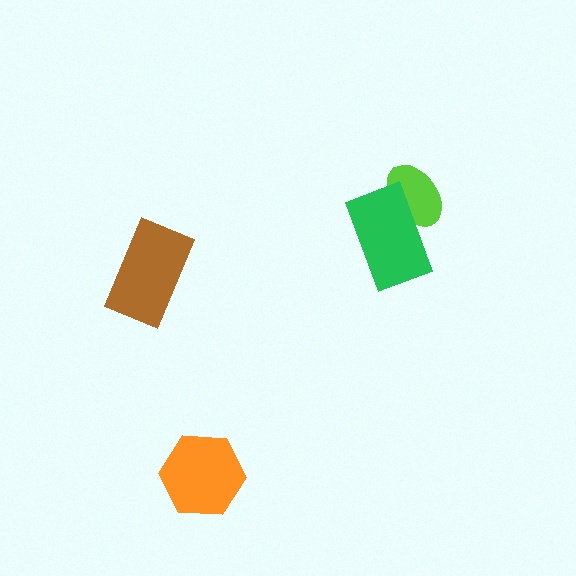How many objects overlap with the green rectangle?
1 object overlaps with the green rectangle.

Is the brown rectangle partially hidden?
No, no other shape covers it.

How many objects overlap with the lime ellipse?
1 object overlaps with the lime ellipse.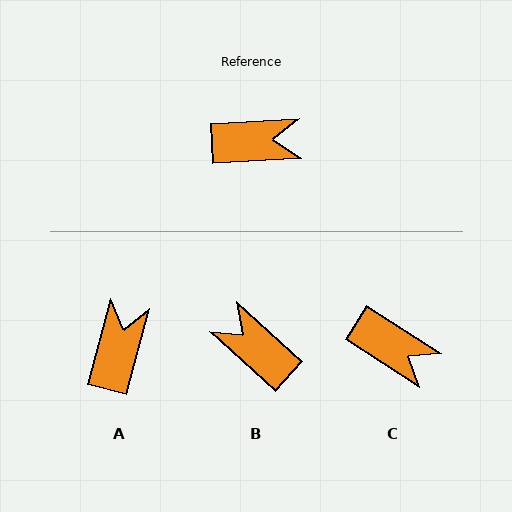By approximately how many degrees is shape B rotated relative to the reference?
Approximately 134 degrees counter-clockwise.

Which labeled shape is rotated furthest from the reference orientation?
B, about 134 degrees away.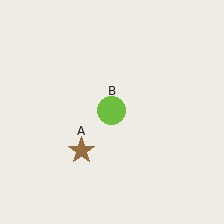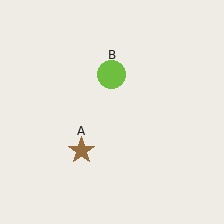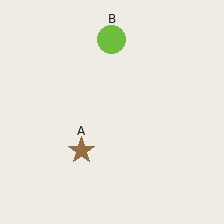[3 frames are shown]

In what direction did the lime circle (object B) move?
The lime circle (object B) moved up.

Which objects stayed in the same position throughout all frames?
Brown star (object A) remained stationary.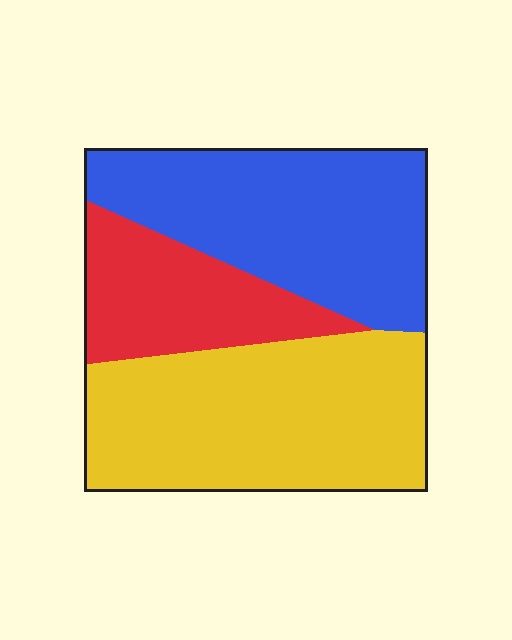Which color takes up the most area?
Yellow, at roughly 45%.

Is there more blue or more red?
Blue.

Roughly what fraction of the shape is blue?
Blue covers about 35% of the shape.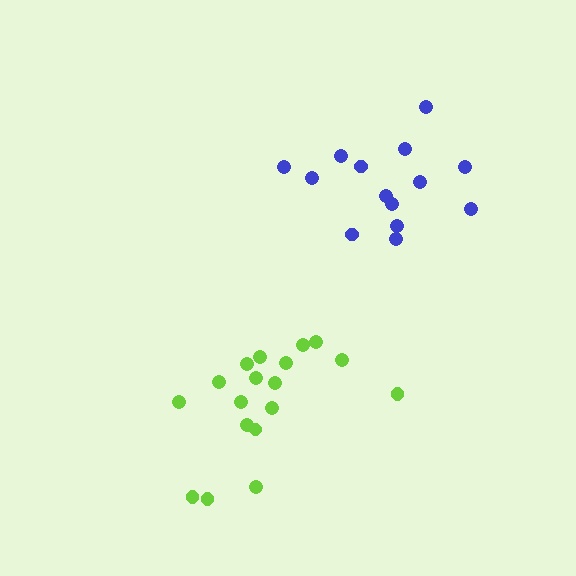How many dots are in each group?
Group 1: 18 dots, Group 2: 14 dots (32 total).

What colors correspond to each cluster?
The clusters are colored: lime, blue.